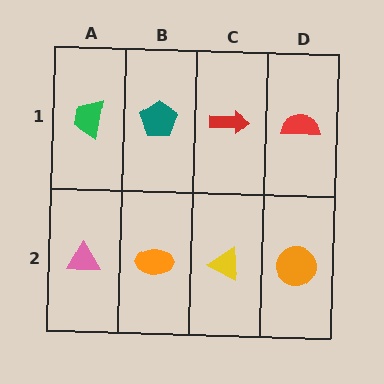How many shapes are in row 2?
4 shapes.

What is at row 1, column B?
A teal pentagon.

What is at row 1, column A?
A green trapezoid.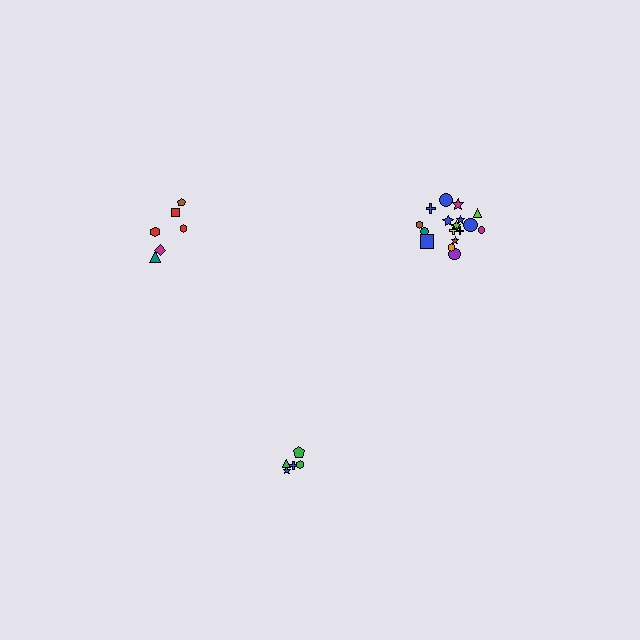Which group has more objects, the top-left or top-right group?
The top-right group.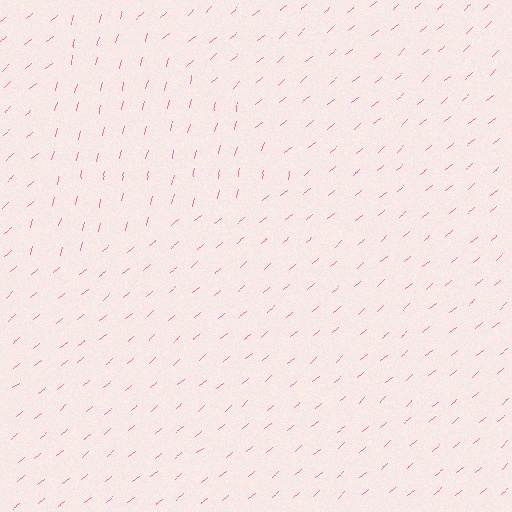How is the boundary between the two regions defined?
The boundary is defined purely by a change in line orientation (approximately 35 degrees difference). All lines are the same color and thickness.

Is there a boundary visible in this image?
Yes, there is a texture boundary formed by a change in line orientation.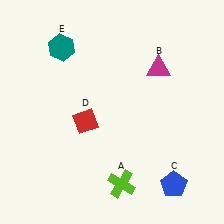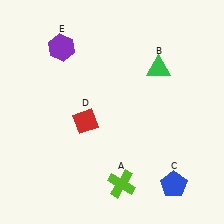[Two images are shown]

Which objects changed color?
B changed from magenta to green. E changed from teal to purple.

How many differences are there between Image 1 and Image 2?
There are 2 differences between the two images.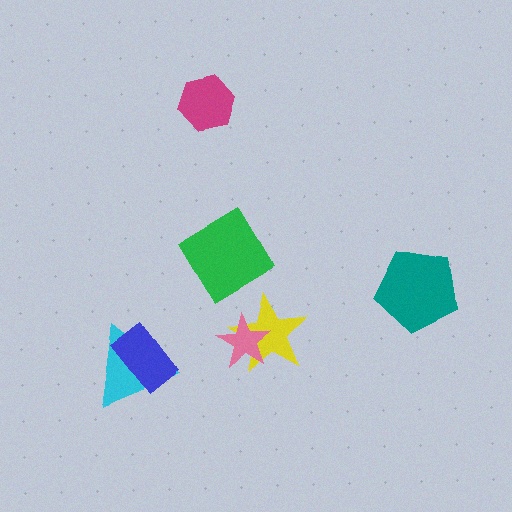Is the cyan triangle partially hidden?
Yes, it is partially covered by another shape.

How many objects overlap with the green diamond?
0 objects overlap with the green diamond.